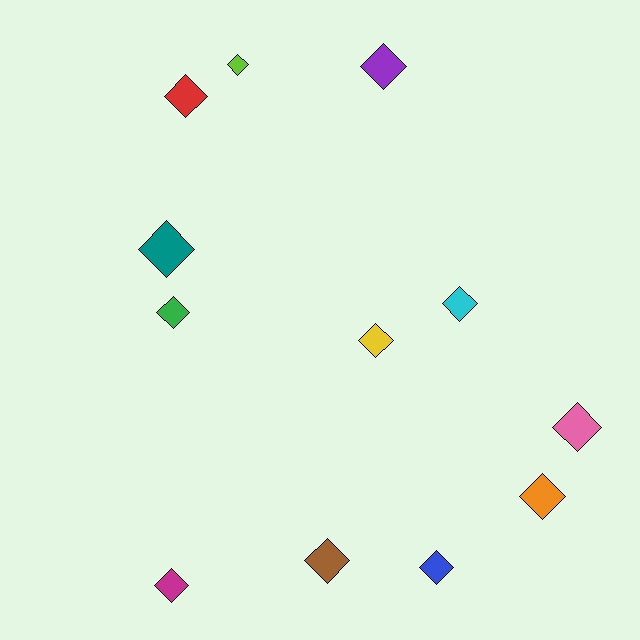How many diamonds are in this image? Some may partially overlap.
There are 12 diamonds.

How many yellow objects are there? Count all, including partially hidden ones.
There is 1 yellow object.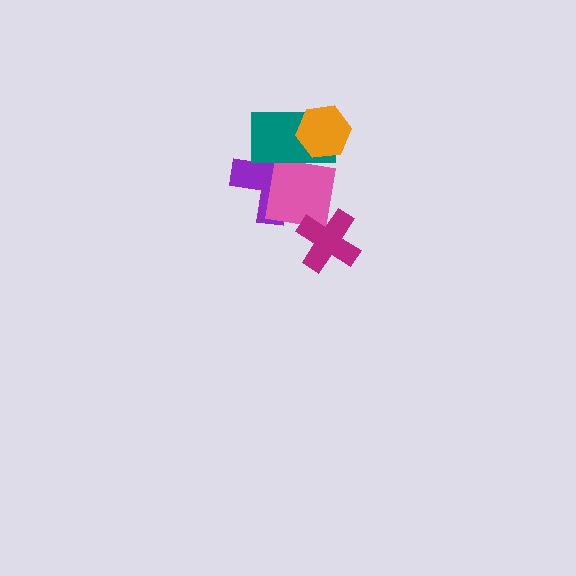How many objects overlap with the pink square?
3 objects overlap with the pink square.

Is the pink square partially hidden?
Yes, it is partially covered by another shape.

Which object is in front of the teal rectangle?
The orange hexagon is in front of the teal rectangle.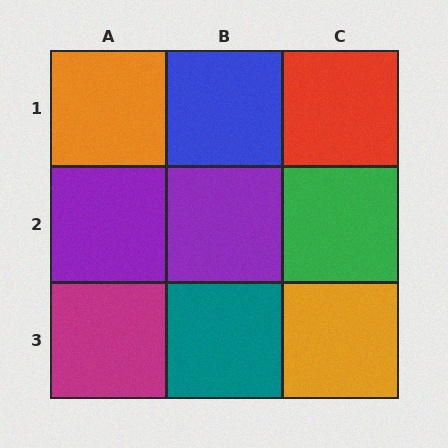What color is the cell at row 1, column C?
Red.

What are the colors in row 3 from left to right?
Magenta, teal, orange.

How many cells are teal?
1 cell is teal.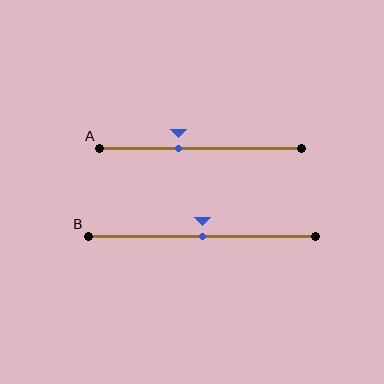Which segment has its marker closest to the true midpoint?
Segment B has its marker closest to the true midpoint.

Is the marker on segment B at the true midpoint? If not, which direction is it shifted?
Yes, the marker on segment B is at the true midpoint.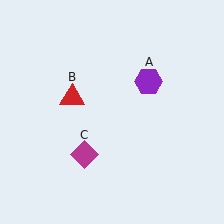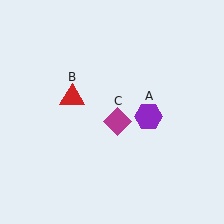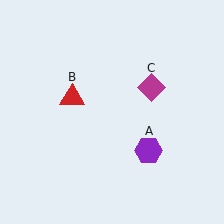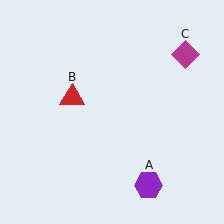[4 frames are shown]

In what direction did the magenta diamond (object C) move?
The magenta diamond (object C) moved up and to the right.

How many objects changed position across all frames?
2 objects changed position: purple hexagon (object A), magenta diamond (object C).